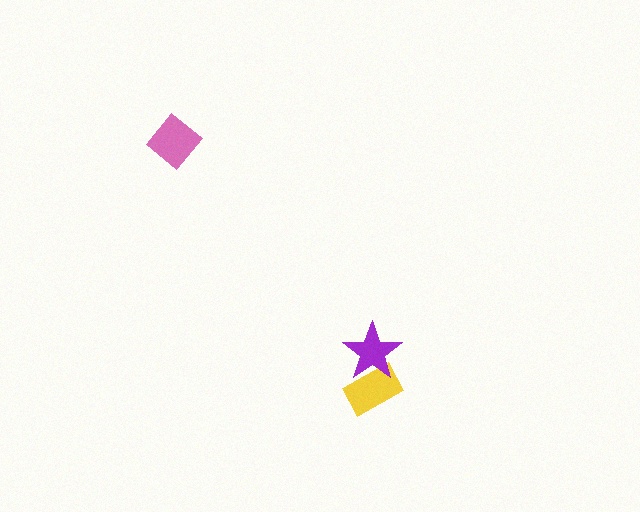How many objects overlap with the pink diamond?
0 objects overlap with the pink diamond.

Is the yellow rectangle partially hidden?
Yes, it is partially covered by another shape.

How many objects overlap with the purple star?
1 object overlaps with the purple star.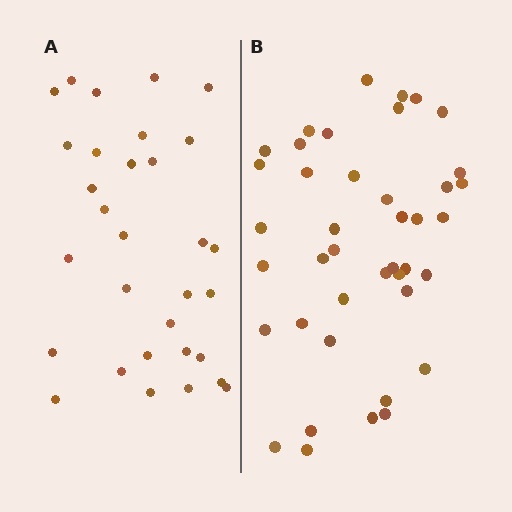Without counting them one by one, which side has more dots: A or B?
Region B (the right region) has more dots.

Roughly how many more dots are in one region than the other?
Region B has roughly 10 or so more dots than region A.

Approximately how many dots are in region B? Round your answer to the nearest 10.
About 40 dots. (The exact count is 41, which rounds to 40.)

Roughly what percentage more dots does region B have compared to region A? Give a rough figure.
About 30% more.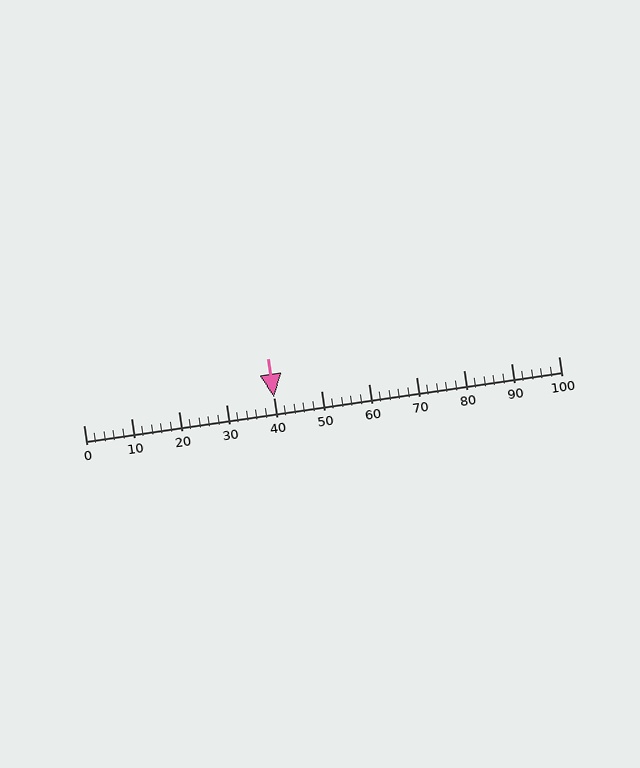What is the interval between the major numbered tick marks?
The major tick marks are spaced 10 units apart.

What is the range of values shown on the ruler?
The ruler shows values from 0 to 100.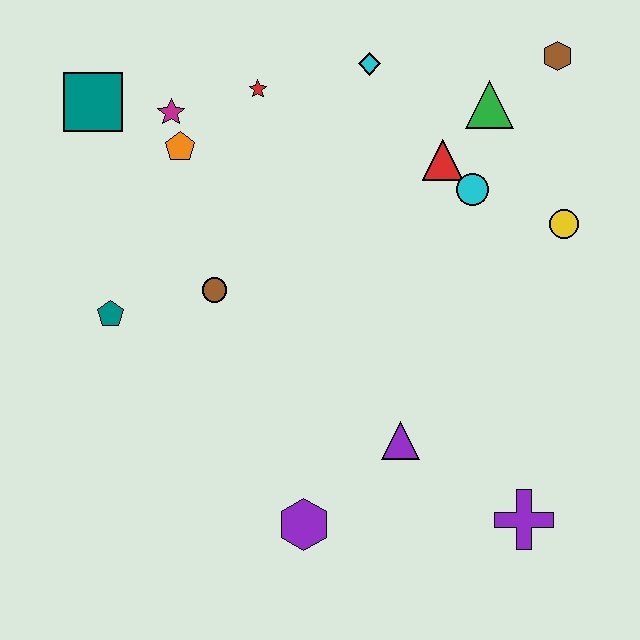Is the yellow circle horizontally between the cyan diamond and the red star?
No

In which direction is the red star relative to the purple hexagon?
The red star is above the purple hexagon.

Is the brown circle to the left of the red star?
Yes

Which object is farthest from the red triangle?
The purple hexagon is farthest from the red triangle.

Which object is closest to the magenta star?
The orange pentagon is closest to the magenta star.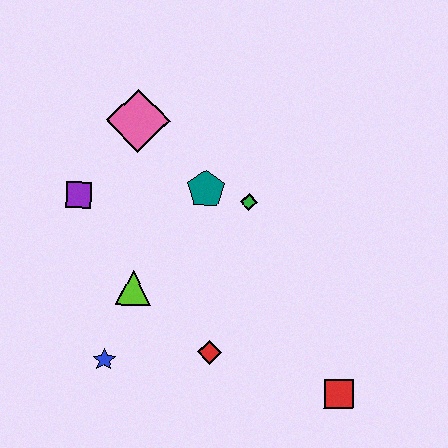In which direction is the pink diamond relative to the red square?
The pink diamond is above the red square.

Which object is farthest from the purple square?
The red square is farthest from the purple square.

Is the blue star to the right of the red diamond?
No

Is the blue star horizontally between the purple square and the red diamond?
Yes